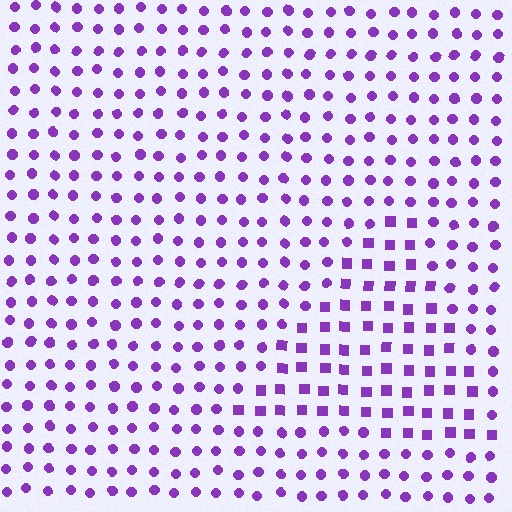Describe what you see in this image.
The image is filled with small purple elements arranged in a uniform grid. A triangle-shaped region contains squares, while the surrounding area contains circles. The boundary is defined purely by the change in element shape.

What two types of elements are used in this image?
The image uses squares inside the triangle region and circles outside it.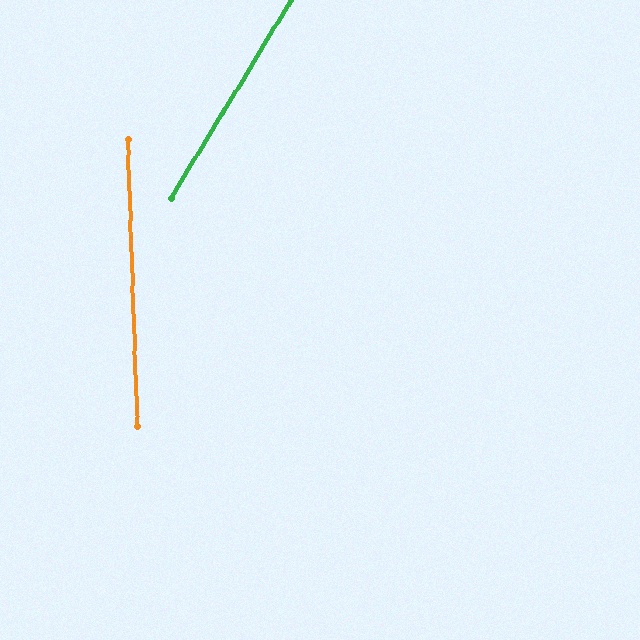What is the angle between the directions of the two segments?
Approximately 33 degrees.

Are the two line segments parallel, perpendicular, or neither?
Neither parallel nor perpendicular — they differ by about 33°.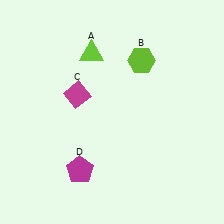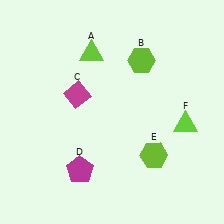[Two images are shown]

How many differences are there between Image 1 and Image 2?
There are 2 differences between the two images.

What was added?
A lime hexagon (E), a lime triangle (F) were added in Image 2.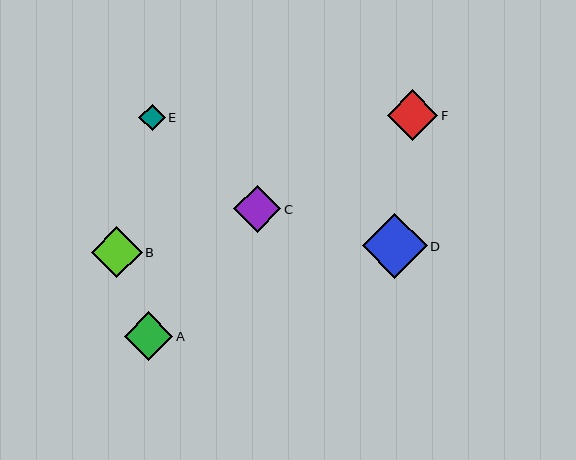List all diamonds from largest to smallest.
From largest to smallest: D, B, F, A, C, E.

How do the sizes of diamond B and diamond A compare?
Diamond B and diamond A are approximately the same size.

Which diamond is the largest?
Diamond D is the largest with a size of approximately 65 pixels.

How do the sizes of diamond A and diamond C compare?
Diamond A and diamond C are approximately the same size.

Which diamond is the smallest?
Diamond E is the smallest with a size of approximately 26 pixels.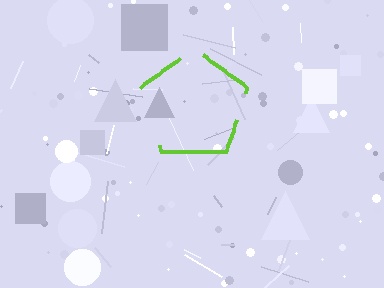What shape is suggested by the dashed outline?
The dashed outline suggests a pentagon.